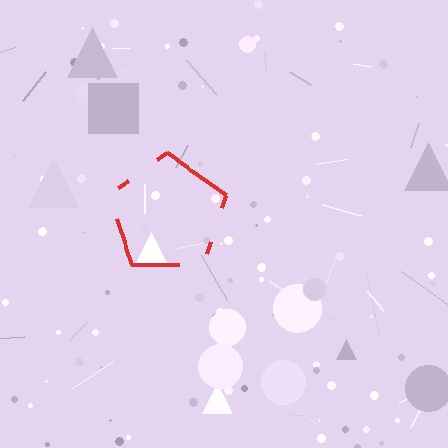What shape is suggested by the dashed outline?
The dashed outline suggests a pentagon.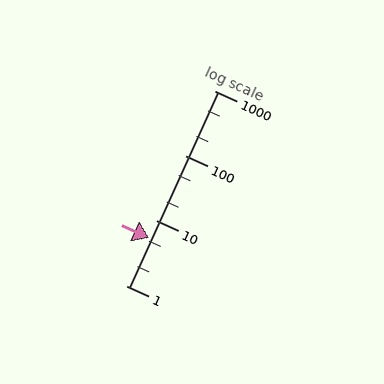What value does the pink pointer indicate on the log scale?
The pointer indicates approximately 5.5.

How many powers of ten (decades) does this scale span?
The scale spans 3 decades, from 1 to 1000.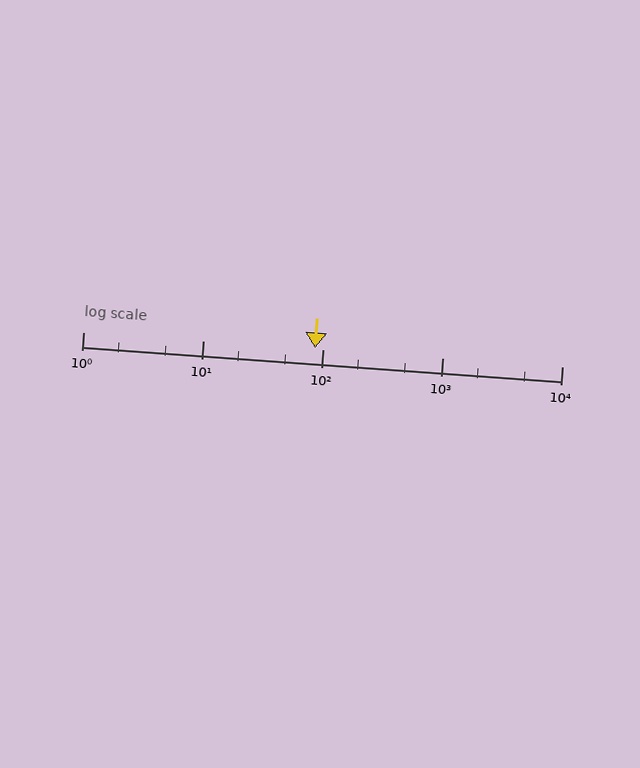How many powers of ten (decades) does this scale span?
The scale spans 4 decades, from 1 to 10000.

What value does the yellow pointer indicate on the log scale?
The pointer indicates approximately 86.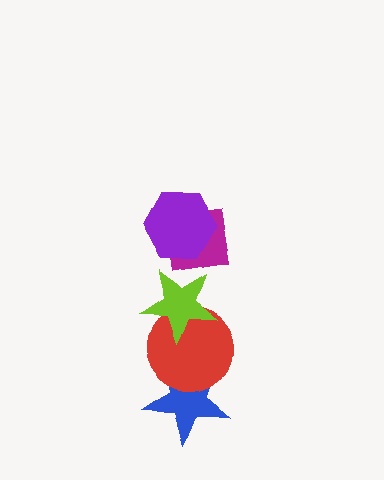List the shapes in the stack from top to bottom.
From top to bottom: the purple hexagon, the magenta square, the lime star, the red circle, the blue star.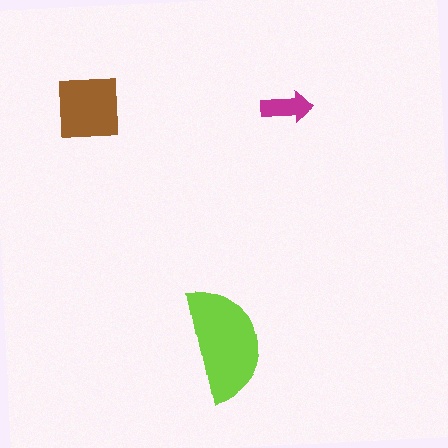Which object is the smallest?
The magenta arrow.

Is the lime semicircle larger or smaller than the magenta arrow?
Larger.